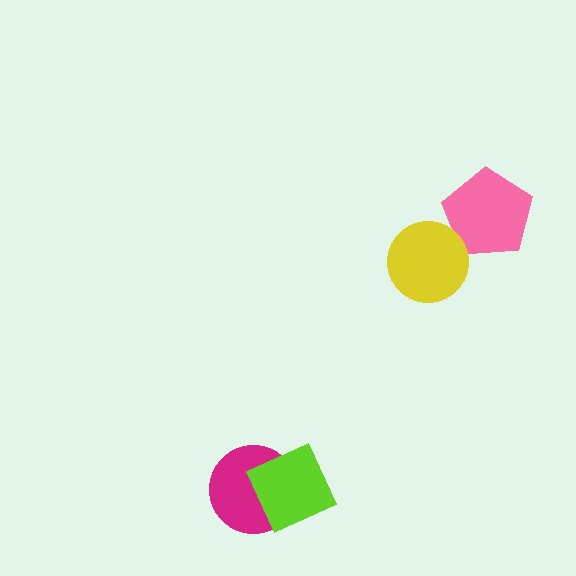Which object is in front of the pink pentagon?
The yellow circle is in front of the pink pentagon.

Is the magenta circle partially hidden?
Yes, it is partially covered by another shape.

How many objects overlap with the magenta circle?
1 object overlaps with the magenta circle.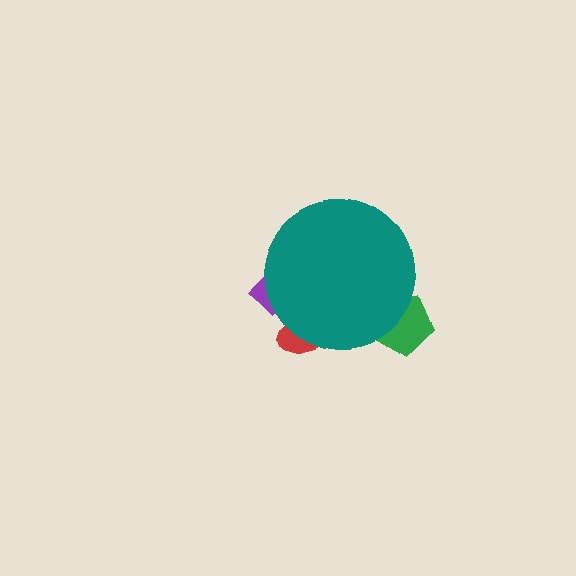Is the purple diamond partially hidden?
Yes, the purple diamond is partially hidden behind the teal circle.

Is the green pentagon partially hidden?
Yes, the green pentagon is partially hidden behind the teal circle.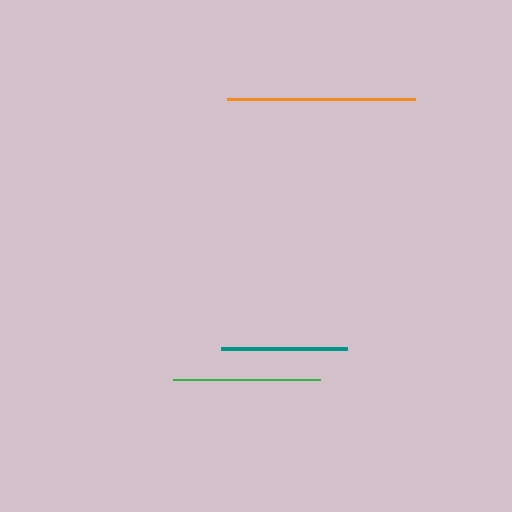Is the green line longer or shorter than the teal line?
The green line is longer than the teal line.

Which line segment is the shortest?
The teal line is the shortest at approximately 126 pixels.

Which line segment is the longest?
The orange line is the longest at approximately 188 pixels.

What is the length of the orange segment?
The orange segment is approximately 188 pixels long.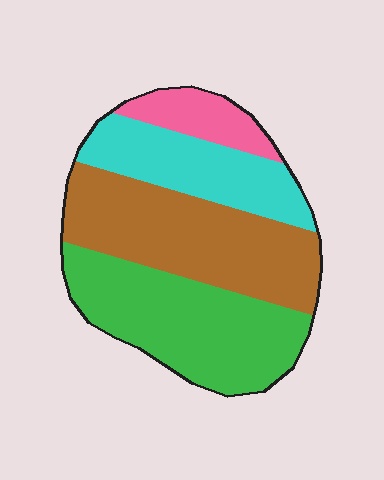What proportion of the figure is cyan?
Cyan covers roughly 20% of the figure.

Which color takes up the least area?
Pink, at roughly 10%.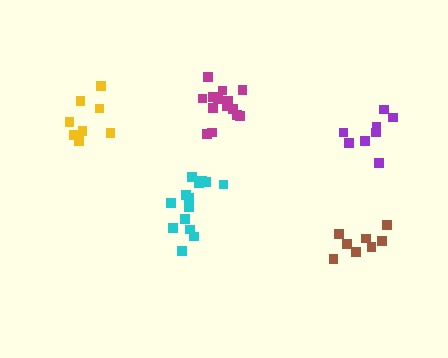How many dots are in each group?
Group 1: 14 dots, Group 2: 8 dots, Group 3: 8 dots, Group 4: 14 dots, Group 5: 8 dots (52 total).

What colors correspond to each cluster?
The clusters are colored: magenta, yellow, brown, cyan, purple.